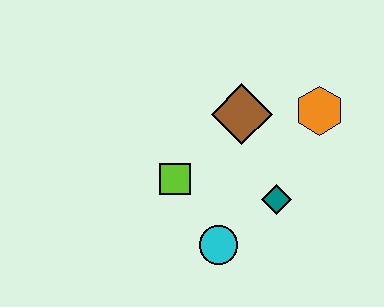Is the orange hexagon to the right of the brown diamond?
Yes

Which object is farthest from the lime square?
The orange hexagon is farthest from the lime square.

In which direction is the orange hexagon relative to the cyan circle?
The orange hexagon is above the cyan circle.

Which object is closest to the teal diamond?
The cyan circle is closest to the teal diamond.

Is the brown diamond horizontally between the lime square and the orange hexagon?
Yes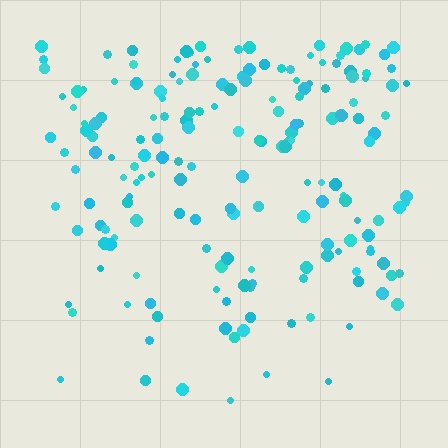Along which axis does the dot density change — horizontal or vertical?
Vertical.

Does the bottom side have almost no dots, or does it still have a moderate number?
Still a moderate number, just noticeably fewer than the top.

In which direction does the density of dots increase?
From bottom to top, with the top side densest.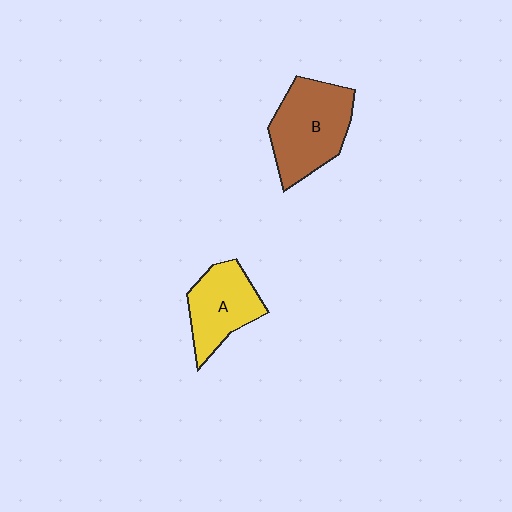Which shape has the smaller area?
Shape A (yellow).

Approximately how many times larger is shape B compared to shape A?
Approximately 1.3 times.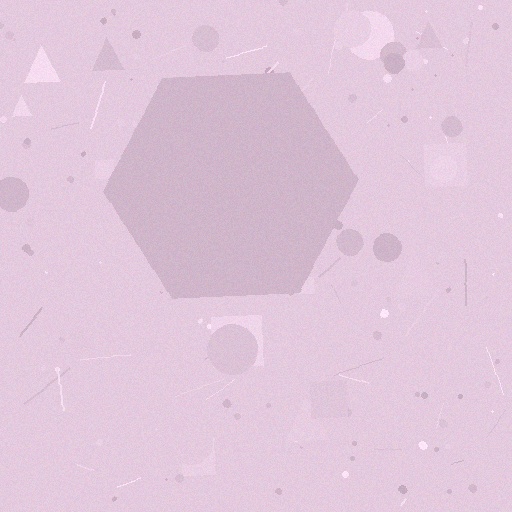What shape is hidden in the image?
A hexagon is hidden in the image.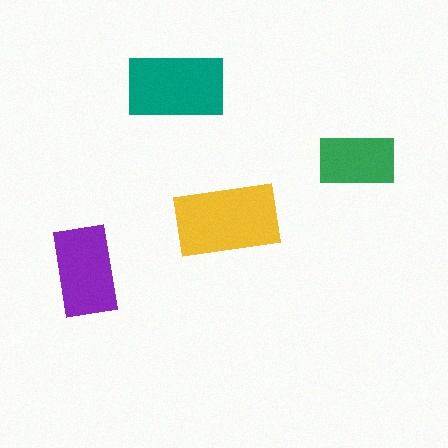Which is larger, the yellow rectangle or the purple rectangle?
The yellow one.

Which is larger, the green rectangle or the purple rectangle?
The purple one.